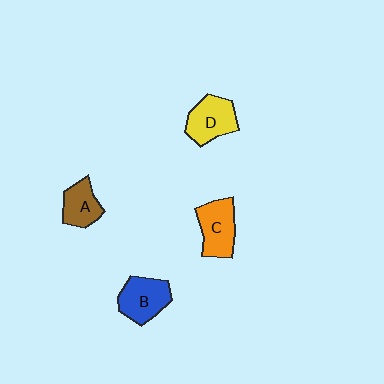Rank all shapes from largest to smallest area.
From largest to smallest: C (orange), B (blue), D (yellow), A (brown).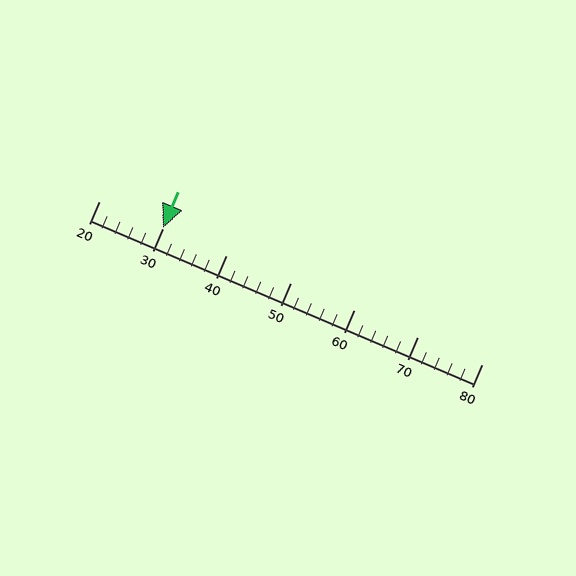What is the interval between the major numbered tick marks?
The major tick marks are spaced 10 units apart.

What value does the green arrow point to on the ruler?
The green arrow points to approximately 30.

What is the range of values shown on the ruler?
The ruler shows values from 20 to 80.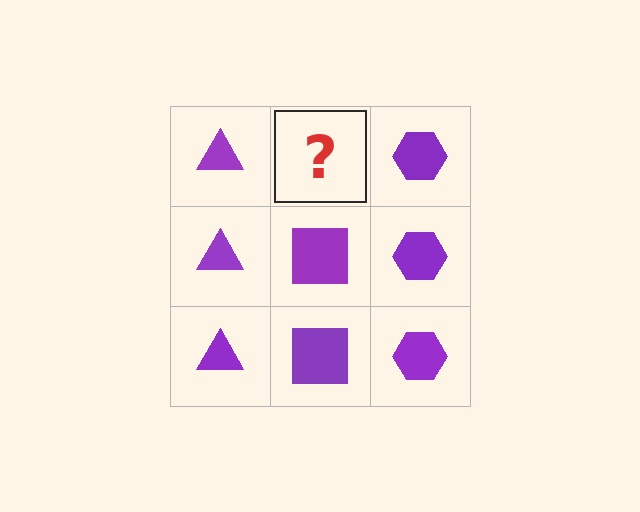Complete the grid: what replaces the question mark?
The question mark should be replaced with a purple square.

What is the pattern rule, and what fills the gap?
The rule is that each column has a consistent shape. The gap should be filled with a purple square.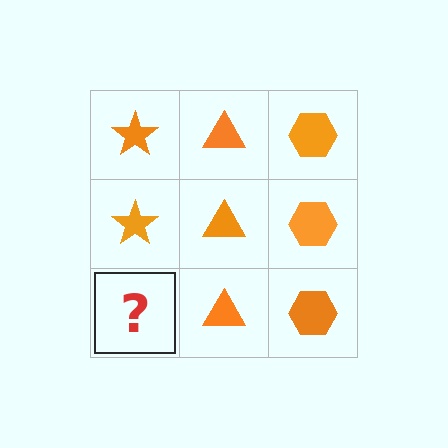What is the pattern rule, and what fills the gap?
The rule is that each column has a consistent shape. The gap should be filled with an orange star.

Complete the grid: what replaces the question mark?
The question mark should be replaced with an orange star.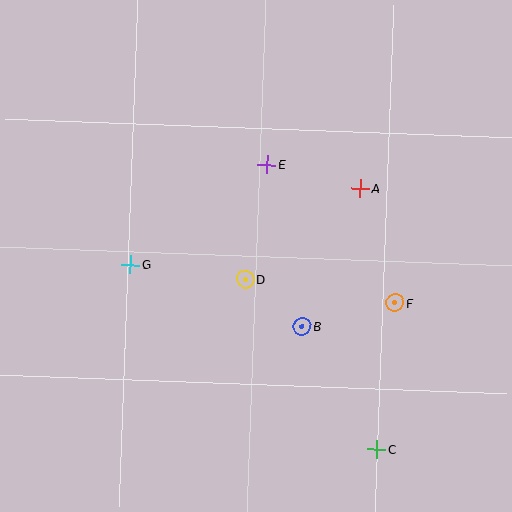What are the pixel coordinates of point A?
Point A is at (361, 189).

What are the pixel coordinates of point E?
Point E is at (267, 165).